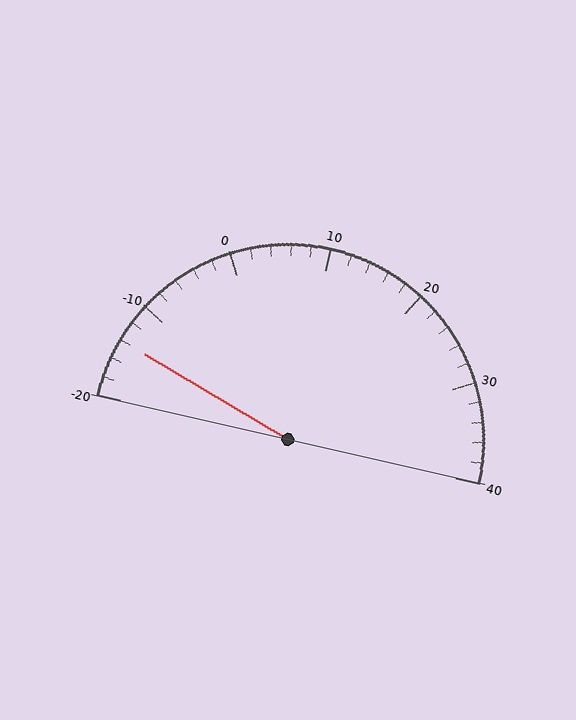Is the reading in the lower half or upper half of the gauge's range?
The reading is in the lower half of the range (-20 to 40).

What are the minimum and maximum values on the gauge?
The gauge ranges from -20 to 40.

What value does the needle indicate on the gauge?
The needle indicates approximately -14.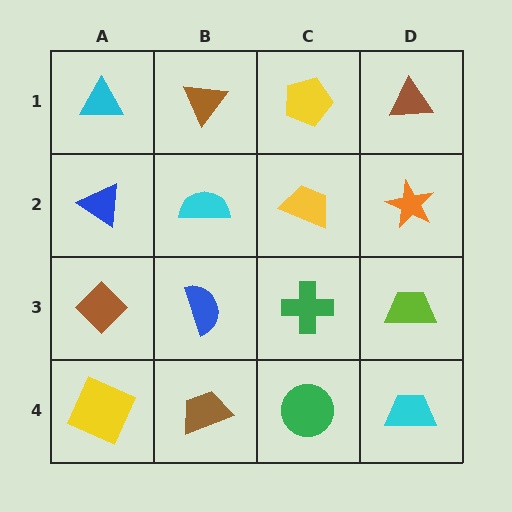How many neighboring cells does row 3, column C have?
4.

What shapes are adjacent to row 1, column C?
A yellow trapezoid (row 2, column C), a brown triangle (row 1, column B), a brown triangle (row 1, column D).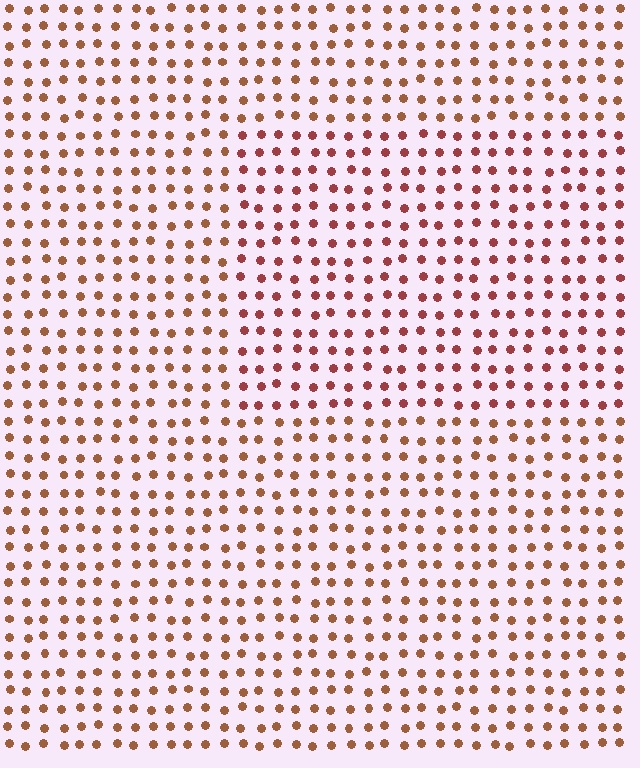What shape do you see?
I see a rectangle.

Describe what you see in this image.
The image is filled with small brown elements in a uniform arrangement. A rectangle-shaped region is visible where the elements are tinted to a slightly different hue, forming a subtle color boundary.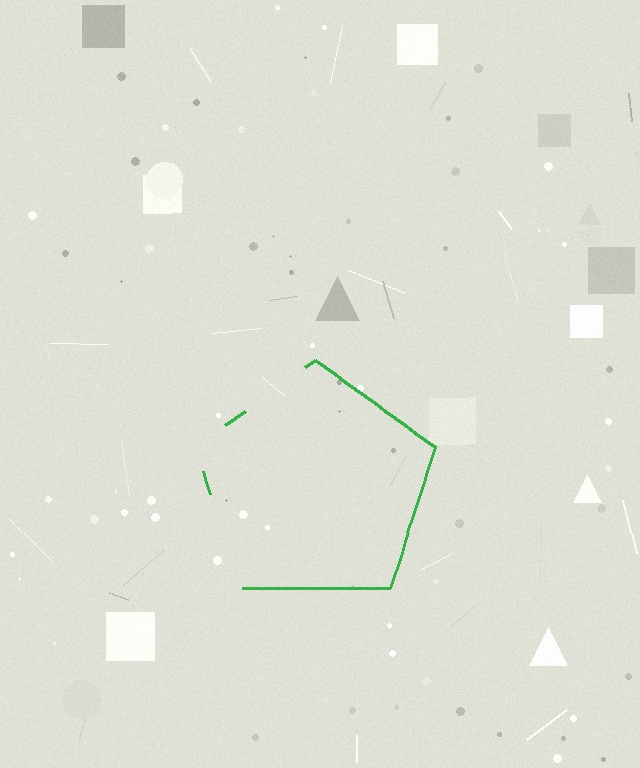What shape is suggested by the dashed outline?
The dashed outline suggests a pentagon.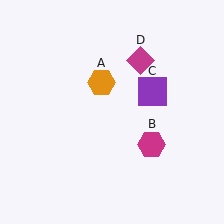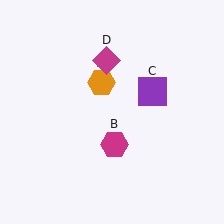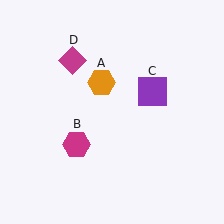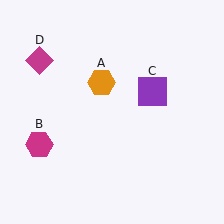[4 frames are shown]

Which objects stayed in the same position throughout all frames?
Orange hexagon (object A) and purple square (object C) remained stationary.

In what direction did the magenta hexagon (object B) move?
The magenta hexagon (object B) moved left.